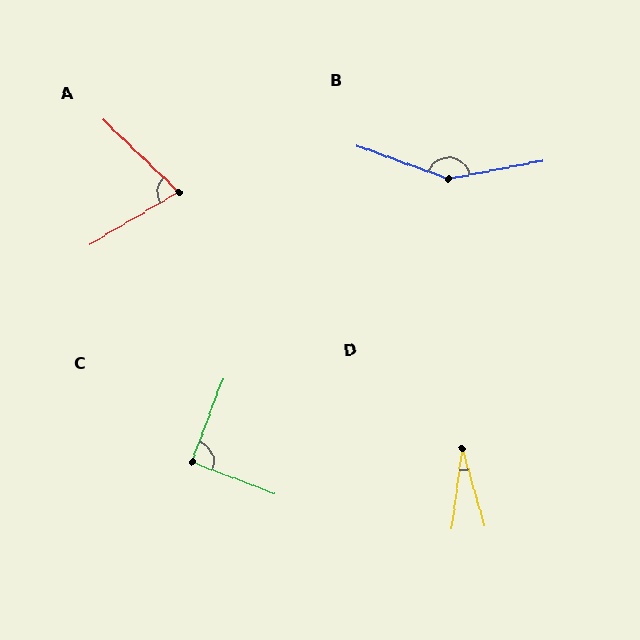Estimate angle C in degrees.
Approximately 90 degrees.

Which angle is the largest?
B, at approximately 150 degrees.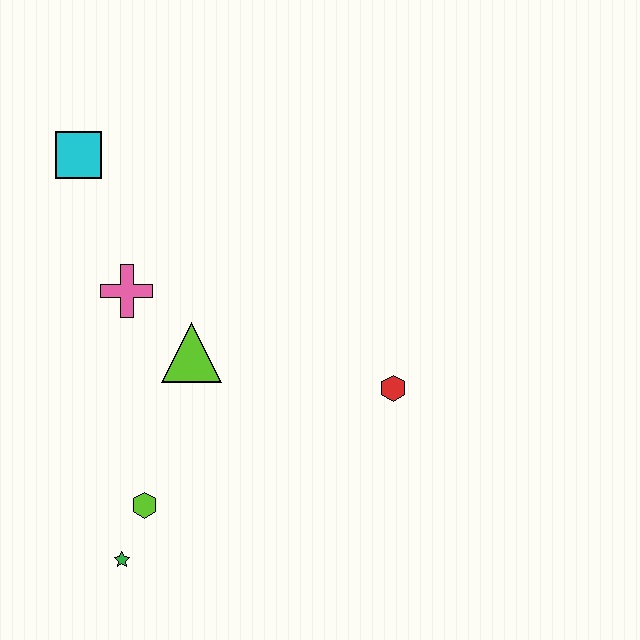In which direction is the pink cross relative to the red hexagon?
The pink cross is to the left of the red hexagon.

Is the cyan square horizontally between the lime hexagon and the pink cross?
No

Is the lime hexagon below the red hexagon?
Yes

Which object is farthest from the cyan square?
The green star is farthest from the cyan square.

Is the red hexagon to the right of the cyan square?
Yes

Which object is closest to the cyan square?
The pink cross is closest to the cyan square.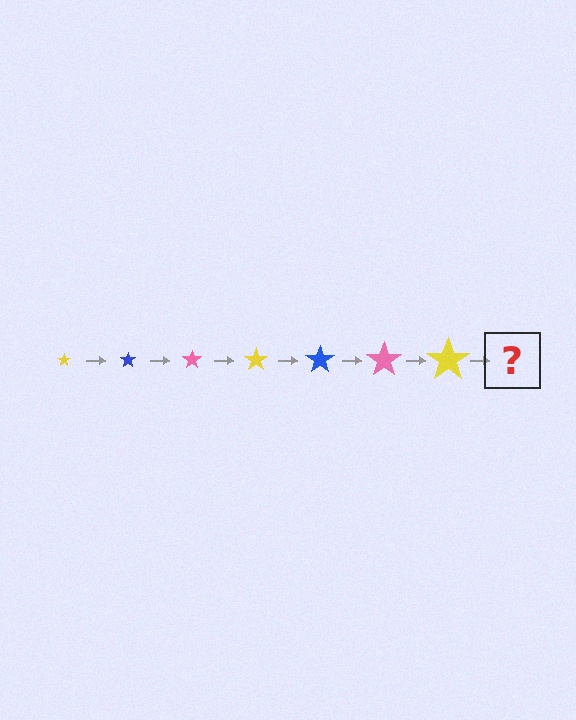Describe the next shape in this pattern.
It should be a blue star, larger than the previous one.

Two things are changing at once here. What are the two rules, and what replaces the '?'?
The two rules are that the star grows larger each step and the color cycles through yellow, blue, and pink. The '?' should be a blue star, larger than the previous one.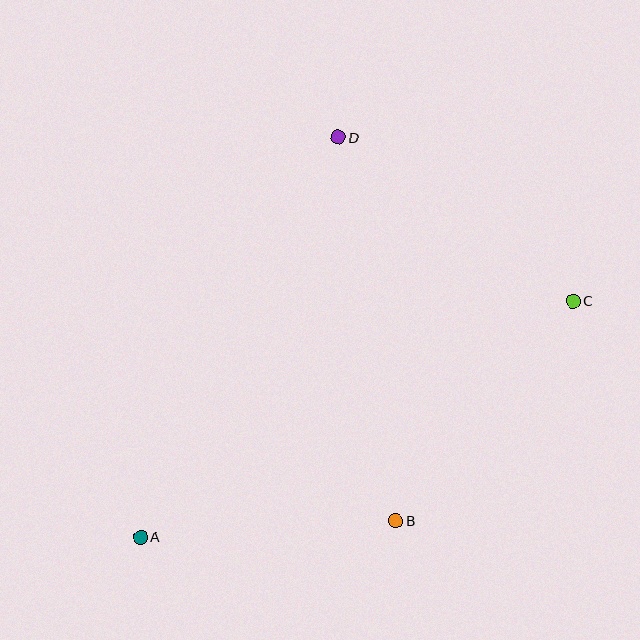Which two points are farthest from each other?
Points A and C are farthest from each other.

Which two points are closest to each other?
Points A and B are closest to each other.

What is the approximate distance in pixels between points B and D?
The distance between B and D is approximately 388 pixels.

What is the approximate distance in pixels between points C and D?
The distance between C and D is approximately 286 pixels.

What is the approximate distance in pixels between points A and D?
The distance between A and D is approximately 446 pixels.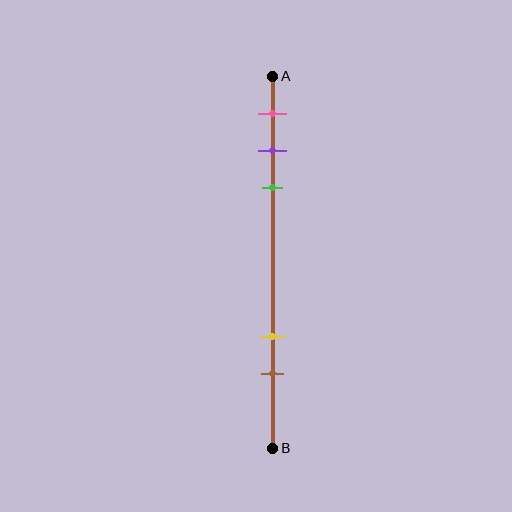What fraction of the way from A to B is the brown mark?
The brown mark is approximately 80% (0.8) of the way from A to B.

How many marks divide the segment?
There are 5 marks dividing the segment.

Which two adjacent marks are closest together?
The purple and green marks are the closest adjacent pair.